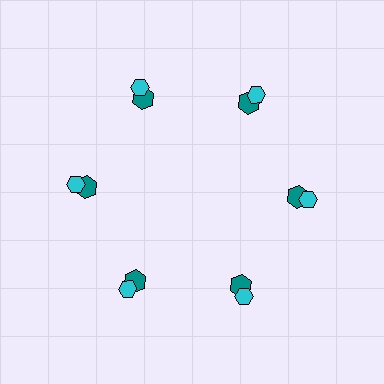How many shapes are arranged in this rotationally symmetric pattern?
There are 12 shapes, arranged in 6 groups of 2.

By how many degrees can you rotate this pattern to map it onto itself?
The pattern maps onto itself every 60 degrees of rotation.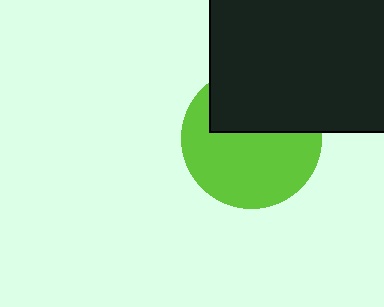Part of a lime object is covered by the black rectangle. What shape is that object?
It is a circle.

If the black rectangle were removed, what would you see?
You would see the complete lime circle.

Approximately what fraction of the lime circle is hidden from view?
Roughly 39% of the lime circle is hidden behind the black rectangle.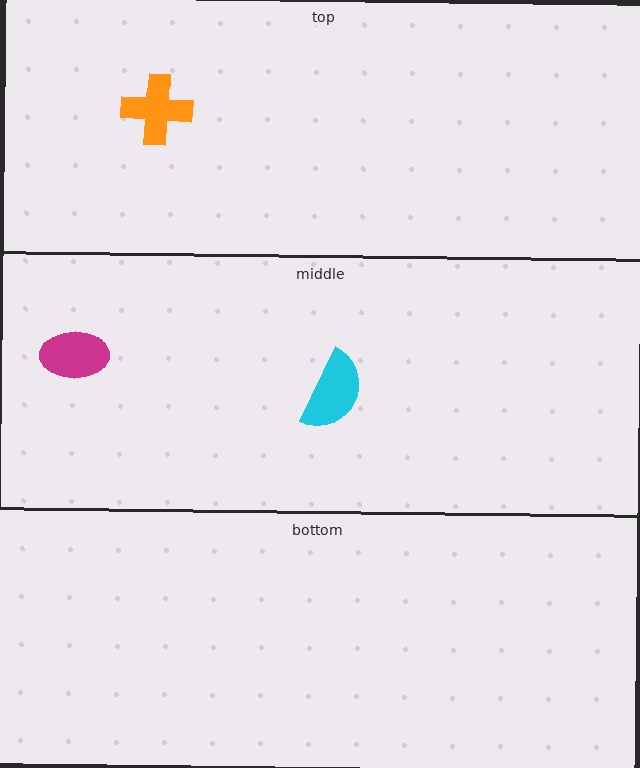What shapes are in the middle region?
The magenta ellipse, the cyan semicircle.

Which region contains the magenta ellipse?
The middle region.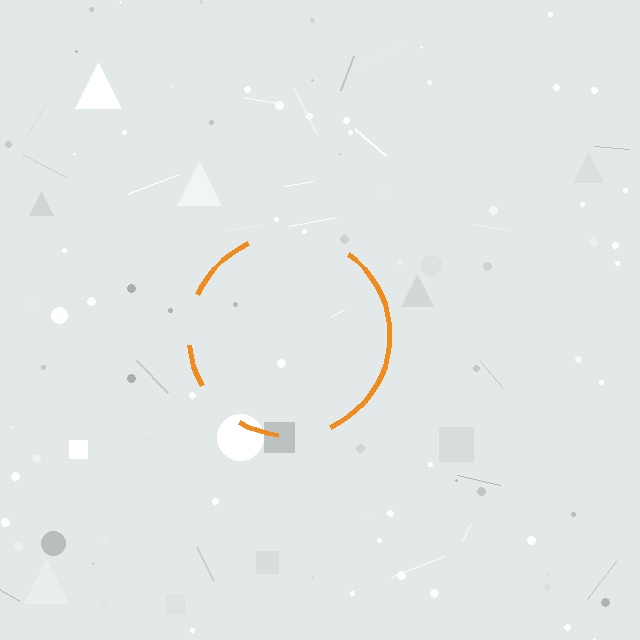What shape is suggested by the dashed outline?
The dashed outline suggests a circle.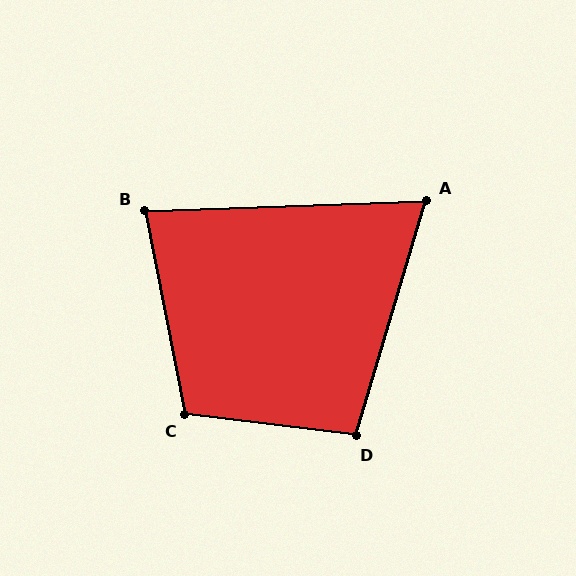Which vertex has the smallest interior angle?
A, at approximately 72 degrees.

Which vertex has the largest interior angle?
C, at approximately 108 degrees.